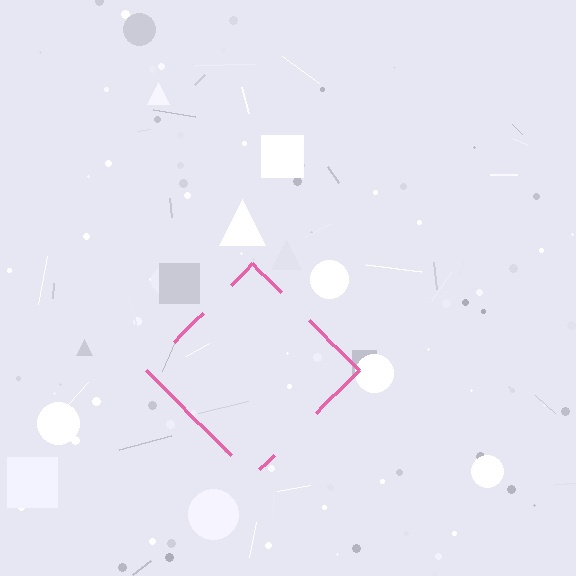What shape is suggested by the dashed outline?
The dashed outline suggests a diamond.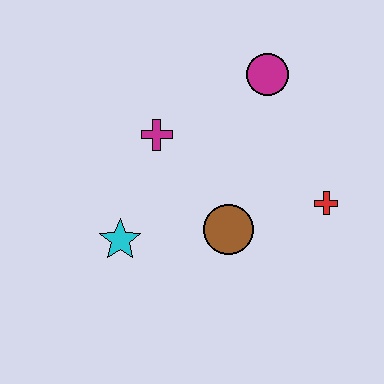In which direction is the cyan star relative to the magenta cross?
The cyan star is below the magenta cross.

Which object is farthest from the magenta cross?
The red cross is farthest from the magenta cross.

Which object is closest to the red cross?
The brown circle is closest to the red cross.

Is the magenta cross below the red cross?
No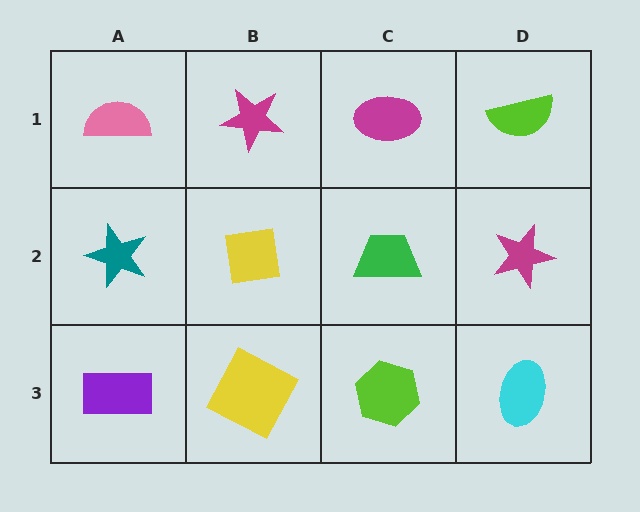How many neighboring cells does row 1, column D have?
2.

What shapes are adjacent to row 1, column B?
A yellow square (row 2, column B), a pink semicircle (row 1, column A), a magenta ellipse (row 1, column C).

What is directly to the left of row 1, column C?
A magenta star.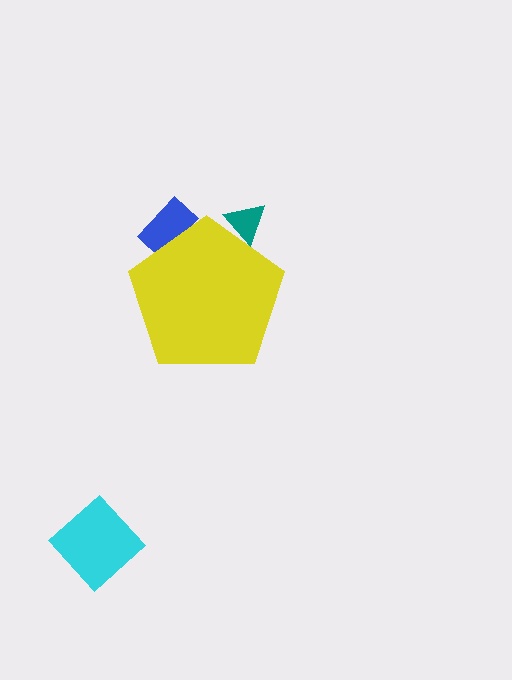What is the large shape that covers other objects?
A yellow pentagon.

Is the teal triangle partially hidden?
Yes, the teal triangle is partially hidden behind the yellow pentagon.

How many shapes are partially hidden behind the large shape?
2 shapes are partially hidden.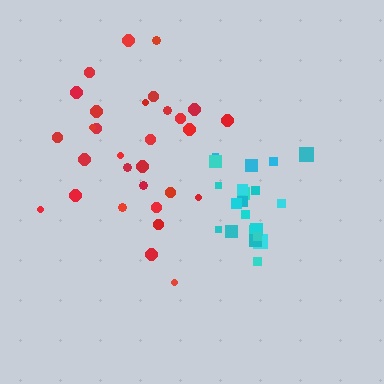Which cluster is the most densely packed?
Cyan.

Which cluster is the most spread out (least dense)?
Red.